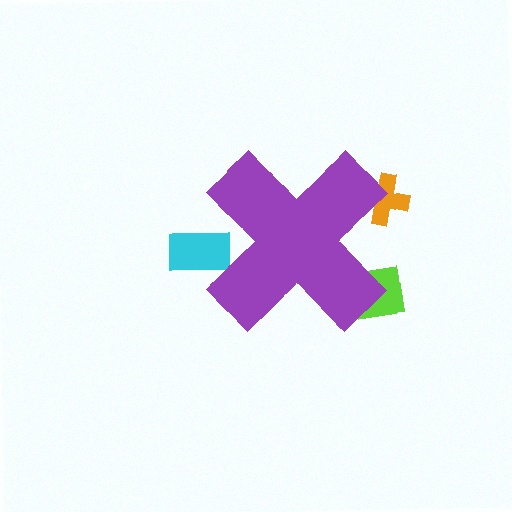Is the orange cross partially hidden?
Yes, the orange cross is partially hidden behind the purple cross.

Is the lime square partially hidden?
Yes, the lime square is partially hidden behind the purple cross.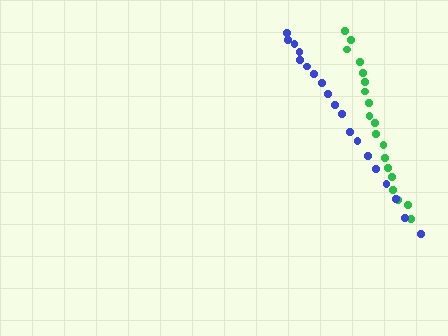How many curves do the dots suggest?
There are 2 distinct paths.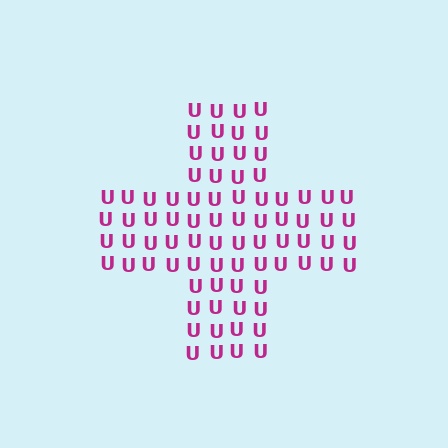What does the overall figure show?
The overall figure shows a cross.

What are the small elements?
The small elements are letter U's.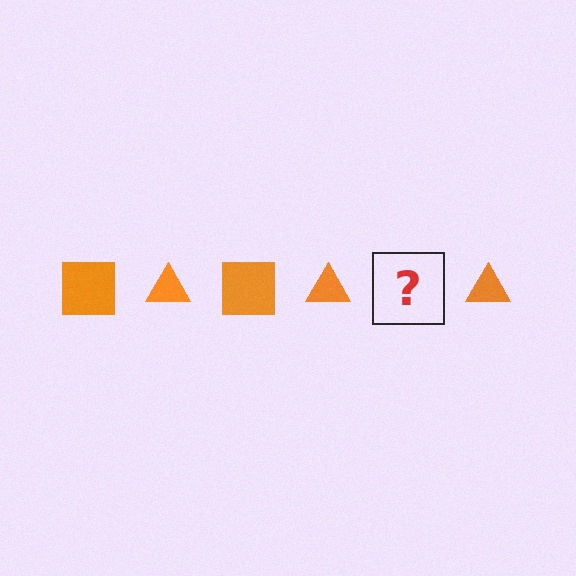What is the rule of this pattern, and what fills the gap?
The rule is that the pattern cycles through square, triangle shapes in orange. The gap should be filled with an orange square.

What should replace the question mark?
The question mark should be replaced with an orange square.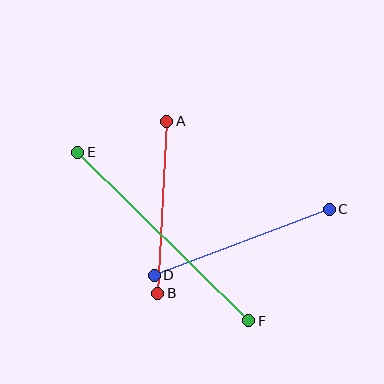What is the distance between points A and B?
The distance is approximately 172 pixels.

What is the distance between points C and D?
The distance is approximately 187 pixels.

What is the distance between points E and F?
The distance is approximately 240 pixels.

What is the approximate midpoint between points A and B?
The midpoint is at approximately (162, 207) pixels.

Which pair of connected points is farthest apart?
Points E and F are farthest apart.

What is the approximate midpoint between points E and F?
The midpoint is at approximately (163, 236) pixels.